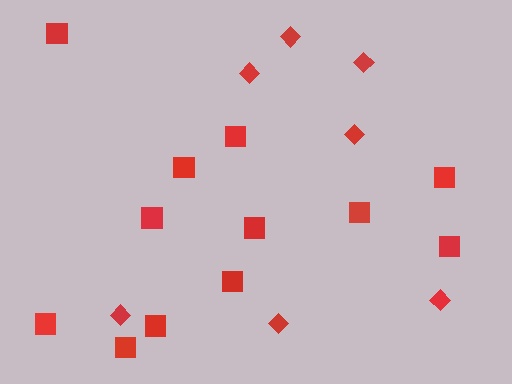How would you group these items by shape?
There are 2 groups: one group of diamonds (7) and one group of squares (12).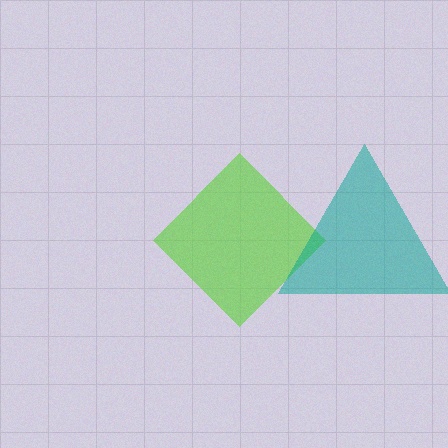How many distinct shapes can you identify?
There are 2 distinct shapes: a lime diamond, a teal triangle.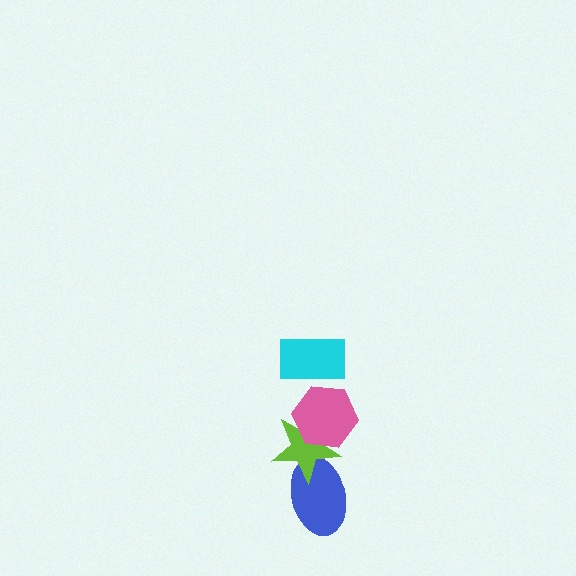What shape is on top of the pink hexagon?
The cyan rectangle is on top of the pink hexagon.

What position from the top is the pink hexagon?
The pink hexagon is 2nd from the top.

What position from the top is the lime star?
The lime star is 3rd from the top.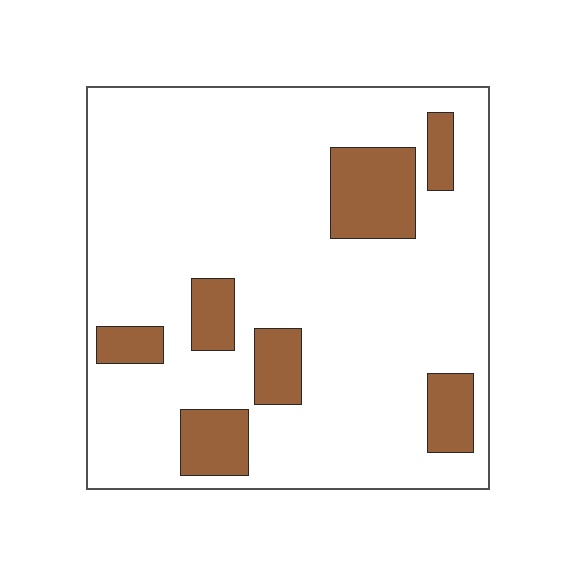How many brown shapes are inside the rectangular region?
7.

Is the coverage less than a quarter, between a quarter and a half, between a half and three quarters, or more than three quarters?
Less than a quarter.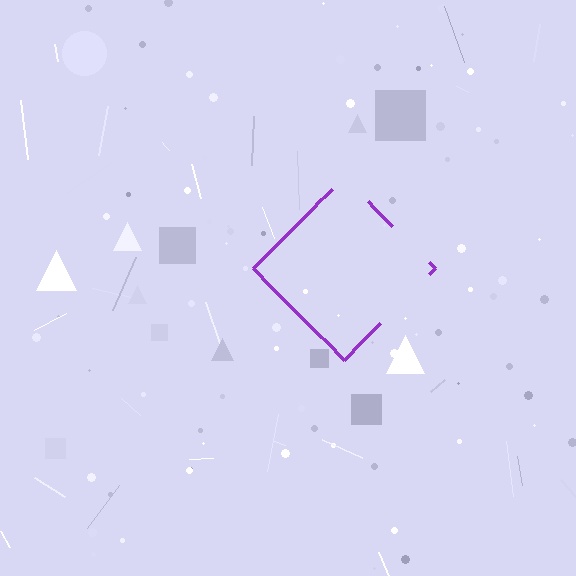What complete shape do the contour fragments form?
The contour fragments form a diamond.